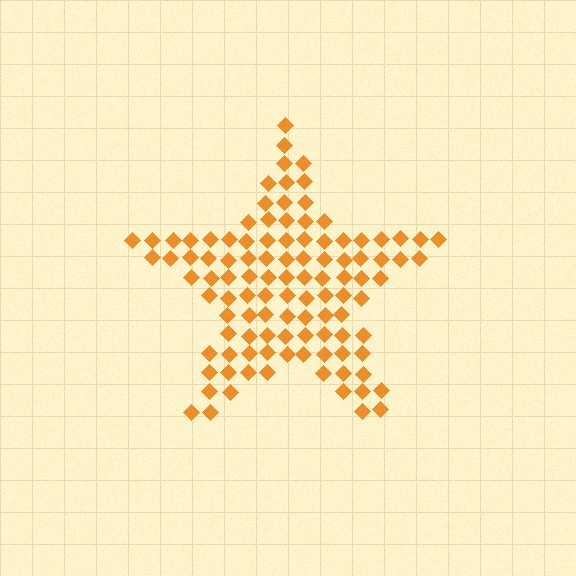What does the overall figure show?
The overall figure shows a star.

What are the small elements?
The small elements are diamonds.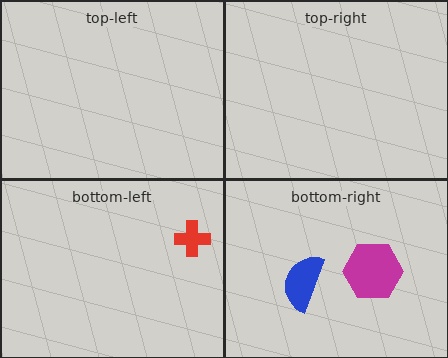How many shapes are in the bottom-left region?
1.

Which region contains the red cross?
The bottom-left region.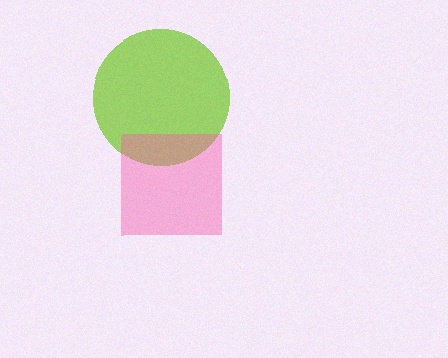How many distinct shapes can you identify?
There are 2 distinct shapes: a lime circle, a pink square.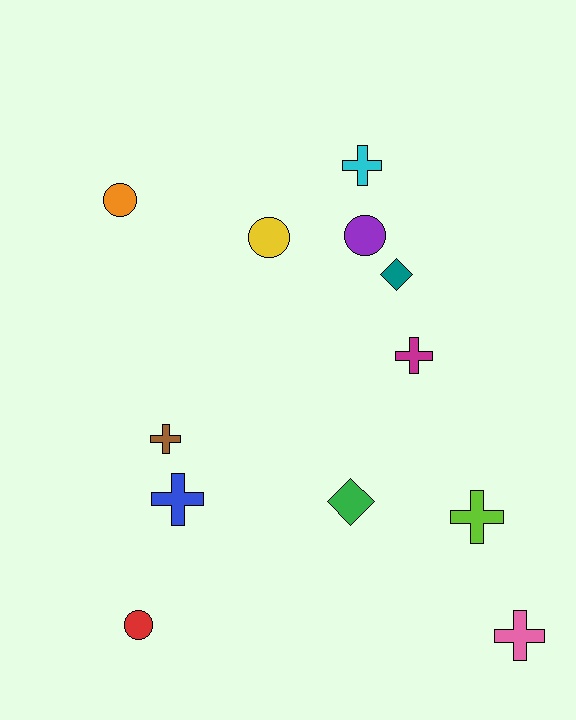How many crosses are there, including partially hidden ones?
There are 6 crosses.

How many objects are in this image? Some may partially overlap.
There are 12 objects.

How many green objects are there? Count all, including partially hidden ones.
There is 1 green object.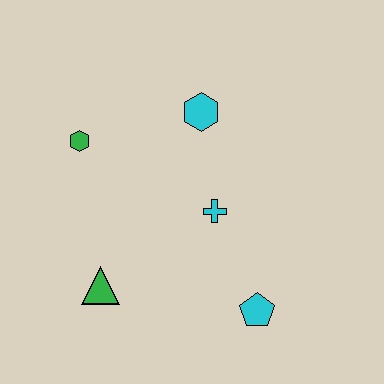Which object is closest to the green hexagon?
The cyan hexagon is closest to the green hexagon.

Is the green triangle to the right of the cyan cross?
No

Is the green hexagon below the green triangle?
No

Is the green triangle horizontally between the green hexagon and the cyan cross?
Yes